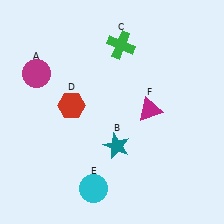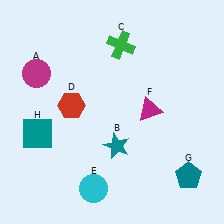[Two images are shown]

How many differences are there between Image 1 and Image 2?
There are 2 differences between the two images.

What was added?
A teal pentagon (G), a teal square (H) were added in Image 2.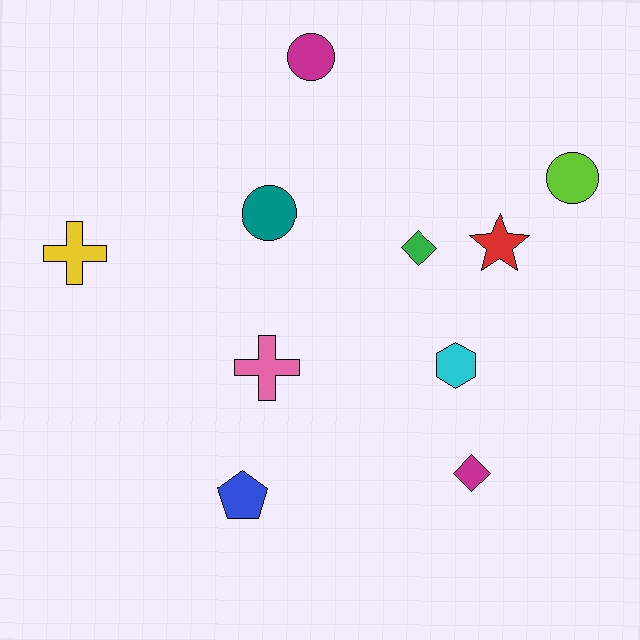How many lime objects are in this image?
There is 1 lime object.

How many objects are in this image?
There are 10 objects.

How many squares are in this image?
There are no squares.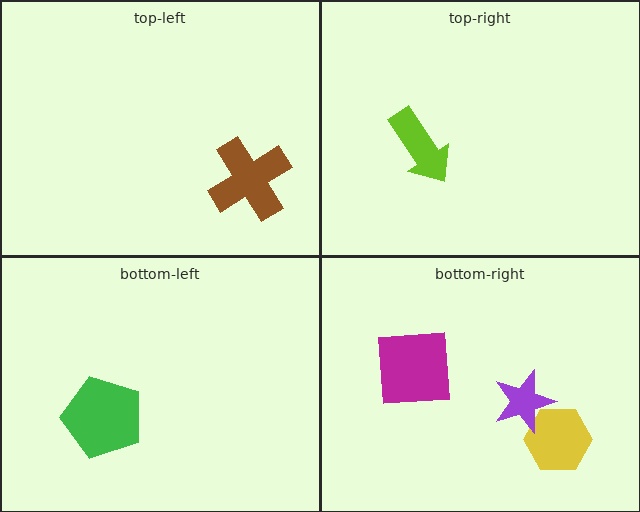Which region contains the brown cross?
The top-left region.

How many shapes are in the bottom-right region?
3.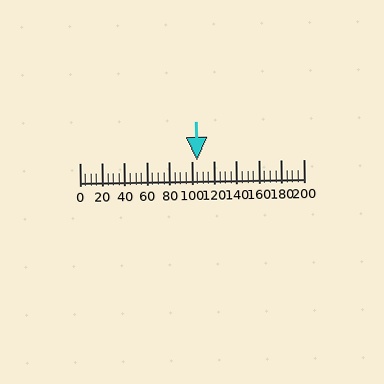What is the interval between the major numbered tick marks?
The major tick marks are spaced 20 units apart.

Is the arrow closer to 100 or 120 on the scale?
The arrow is closer to 100.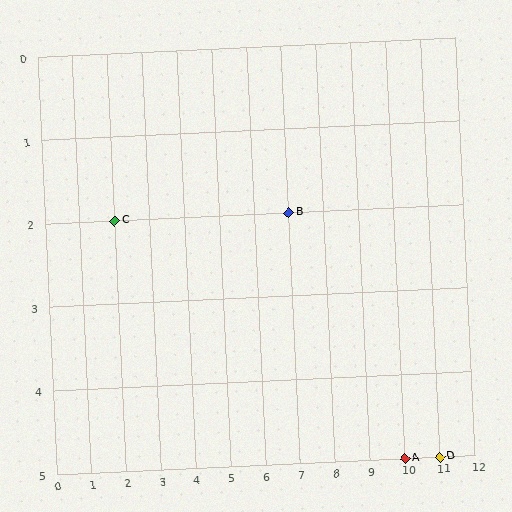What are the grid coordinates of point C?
Point C is at grid coordinates (2, 2).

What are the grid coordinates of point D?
Point D is at grid coordinates (11, 5).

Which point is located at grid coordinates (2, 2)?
Point C is at (2, 2).